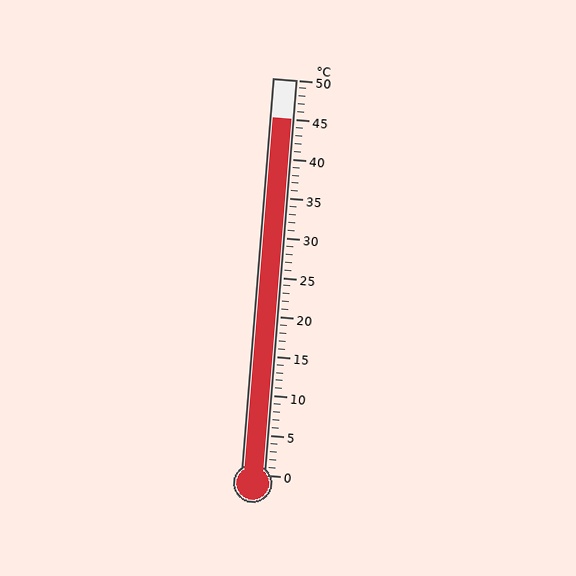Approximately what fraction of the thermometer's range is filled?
The thermometer is filled to approximately 90% of its range.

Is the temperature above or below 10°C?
The temperature is above 10°C.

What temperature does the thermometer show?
The thermometer shows approximately 45°C.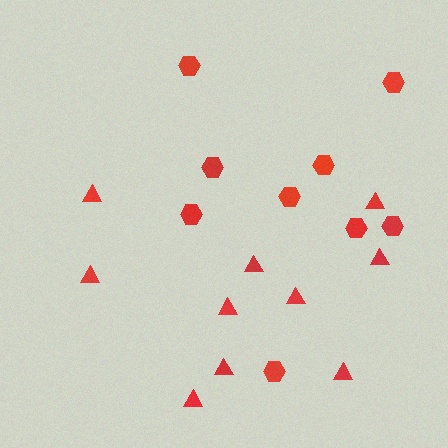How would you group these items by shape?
There are 2 groups: one group of triangles (10) and one group of hexagons (9).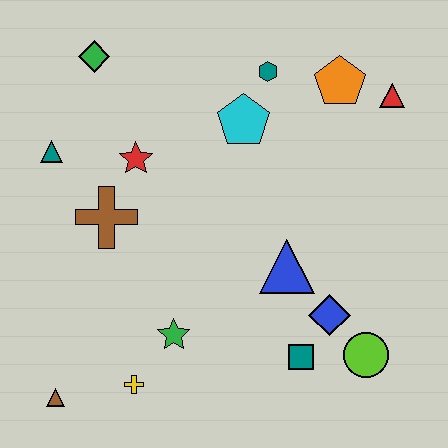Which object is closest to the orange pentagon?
The red triangle is closest to the orange pentagon.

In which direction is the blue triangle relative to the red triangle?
The blue triangle is below the red triangle.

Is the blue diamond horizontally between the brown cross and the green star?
No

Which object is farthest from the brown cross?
The red triangle is farthest from the brown cross.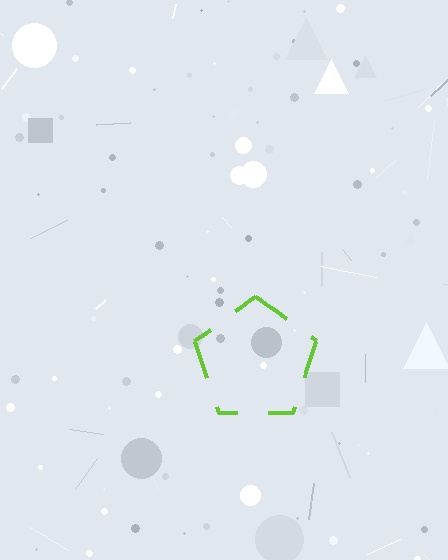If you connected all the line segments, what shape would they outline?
They would outline a pentagon.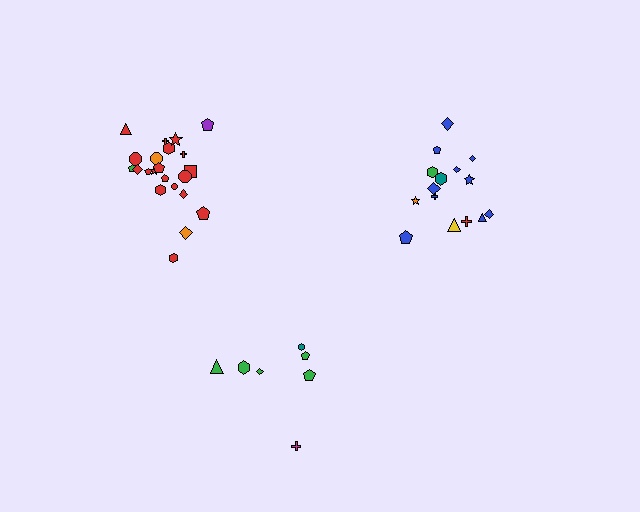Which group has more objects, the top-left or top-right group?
The top-left group.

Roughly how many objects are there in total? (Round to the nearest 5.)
Roughly 45 objects in total.